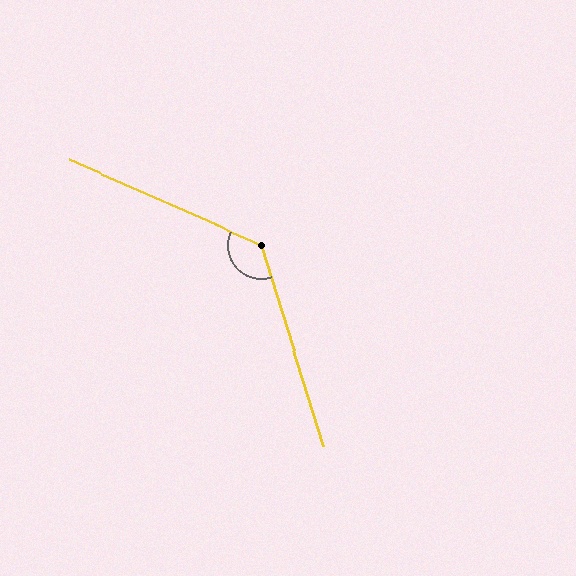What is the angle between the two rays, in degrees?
Approximately 131 degrees.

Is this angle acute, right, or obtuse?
It is obtuse.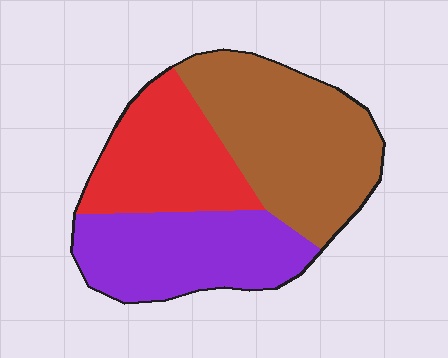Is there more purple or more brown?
Brown.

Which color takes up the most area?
Brown, at roughly 40%.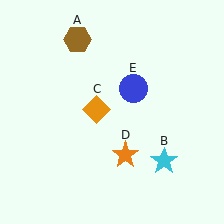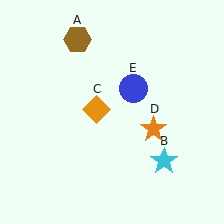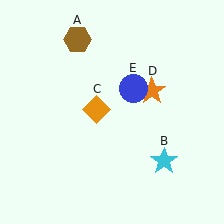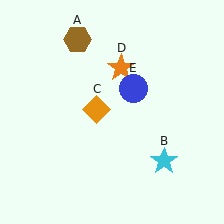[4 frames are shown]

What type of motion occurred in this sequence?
The orange star (object D) rotated counterclockwise around the center of the scene.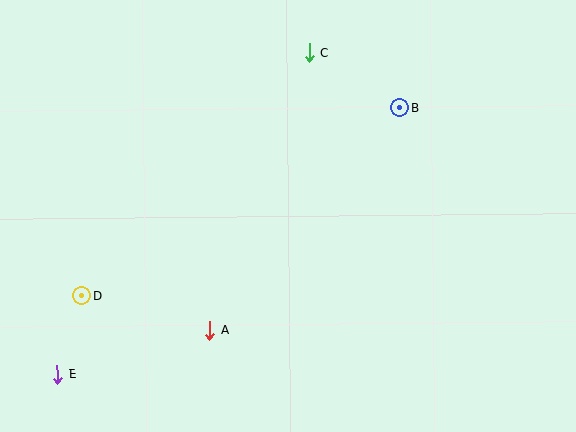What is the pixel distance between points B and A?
The distance between B and A is 292 pixels.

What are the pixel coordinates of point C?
Point C is at (310, 53).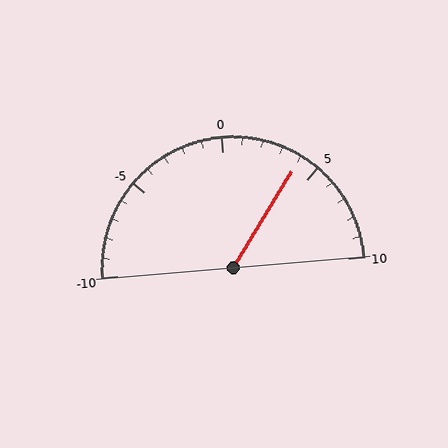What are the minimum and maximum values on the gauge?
The gauge ranges from -10 to 10.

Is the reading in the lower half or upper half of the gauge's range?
The reading is in the upper half of the range (-10 to 10).